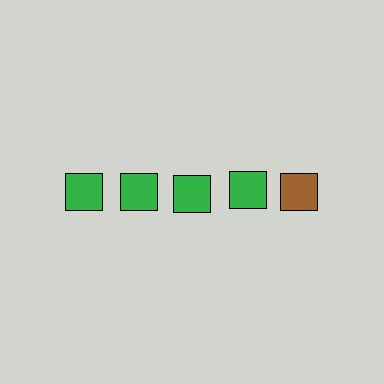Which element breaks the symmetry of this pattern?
The brown square in the top row, rightmost column breaks the symmetry. All other shapes are green squares.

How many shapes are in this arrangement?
There are 5 shapes arranged in a grid pattern.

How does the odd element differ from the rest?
It has a different color: brown instead of green.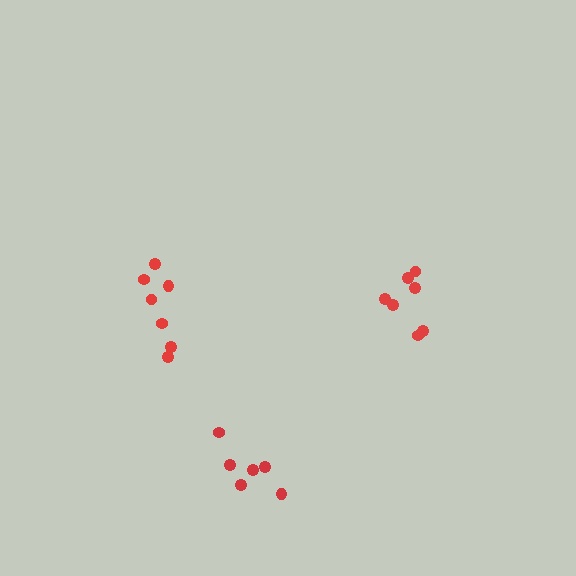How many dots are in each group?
Group 1: 7 dots, Group 2: 7 dots, Group 3: 6 dots (20 total).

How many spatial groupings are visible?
There are 3 spatial groupings.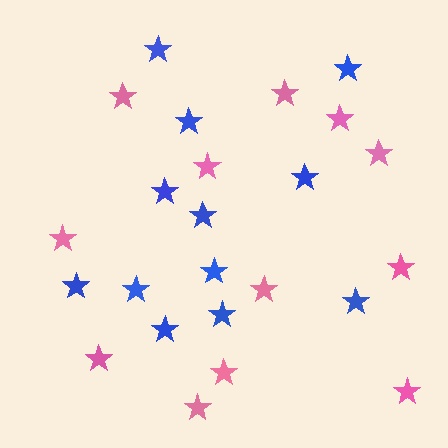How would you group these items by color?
There are 2 groups: one group of pink stars (12) and one group of blue stars (12).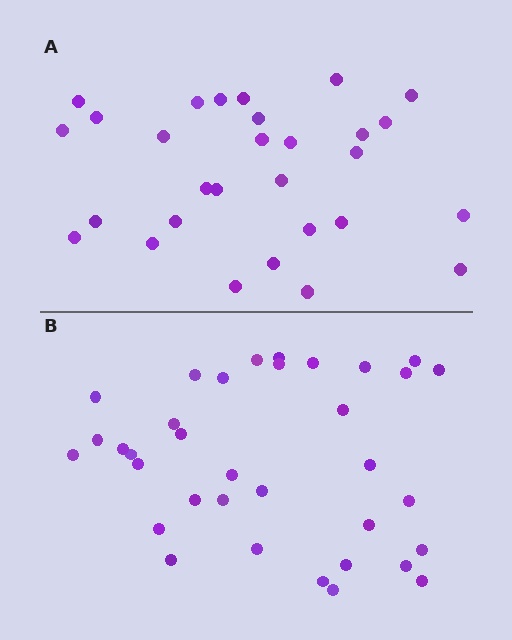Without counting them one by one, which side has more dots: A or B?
Region B (the bottom region) has more dots.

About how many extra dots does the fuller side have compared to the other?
Region B has about 6 more dots than region A.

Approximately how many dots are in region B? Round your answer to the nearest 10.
About 40 dots. (The exact count is 35, which rounds to 40.)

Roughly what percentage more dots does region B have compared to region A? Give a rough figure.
About 20% more.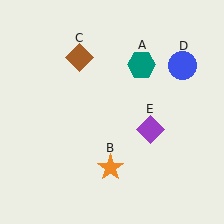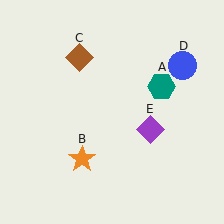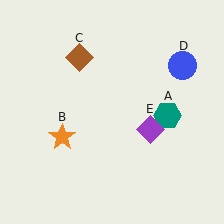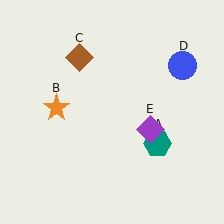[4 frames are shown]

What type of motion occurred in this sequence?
The teal hexagon (object A), orange star (object B) rotated clockwise around the center of the scene.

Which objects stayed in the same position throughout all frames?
Brown diamond (object C) and blue circle (object D) and purple diamond (object E) remained stationary.